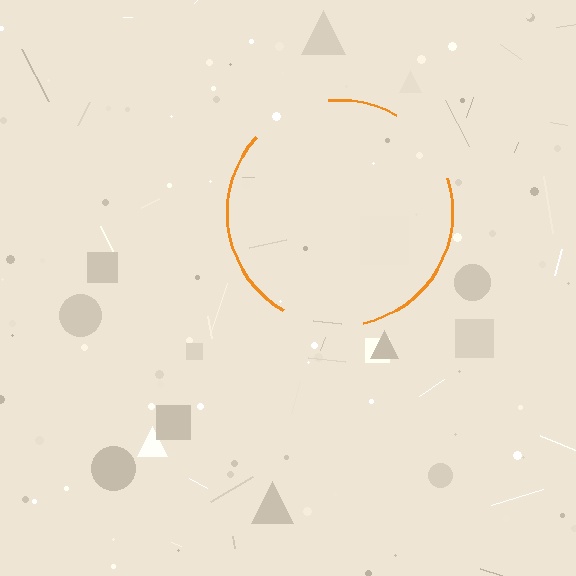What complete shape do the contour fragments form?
The contour fragments form a circle.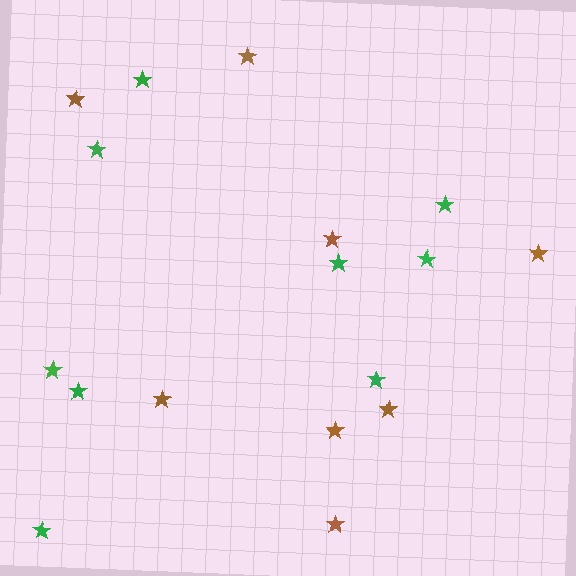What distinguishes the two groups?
There are 2 groups: one group of brown stars (8) and one group of green stars (9).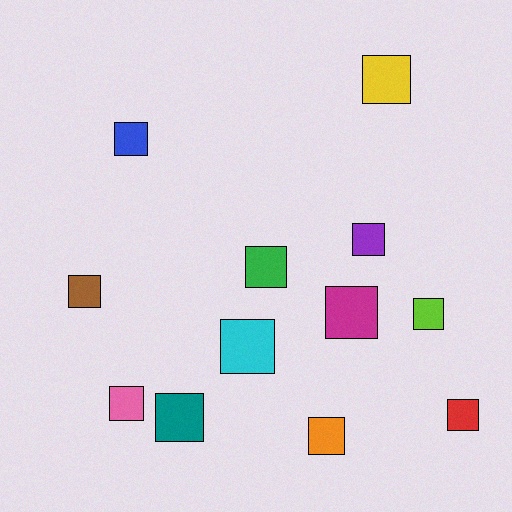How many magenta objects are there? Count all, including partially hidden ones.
There is 1 magenta object.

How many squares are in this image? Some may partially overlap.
There are 12 squares.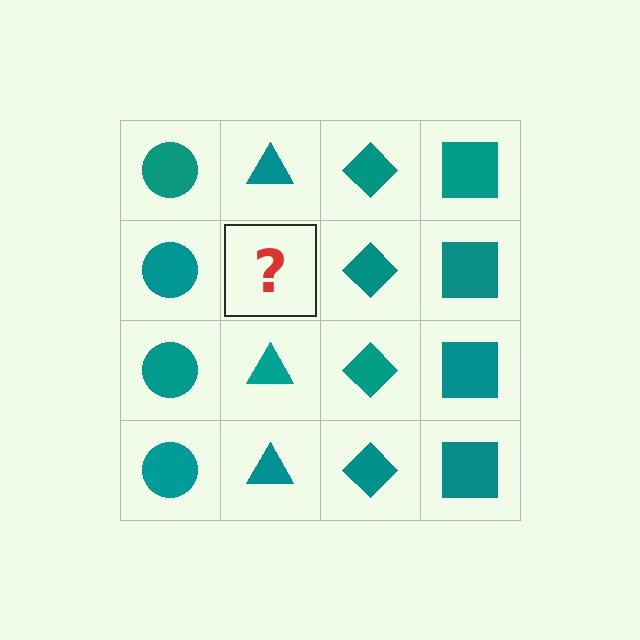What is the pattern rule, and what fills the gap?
The rule is that each column has a consistent shape. The gap should be filled with a teal triangle.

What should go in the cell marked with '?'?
The missing cell should contain a teal triangle.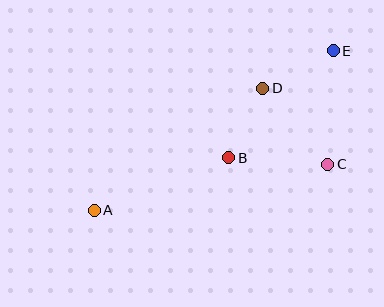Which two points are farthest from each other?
Points A and E are farthest from each other.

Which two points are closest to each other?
Points B and D are closest to each other.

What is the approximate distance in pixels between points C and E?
The distance between C and E is approximately 113 pixels.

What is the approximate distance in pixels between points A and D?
The distance between A and D is approximately 208 pixels.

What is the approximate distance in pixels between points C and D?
The distance between C and D is approximately 100 pixels.